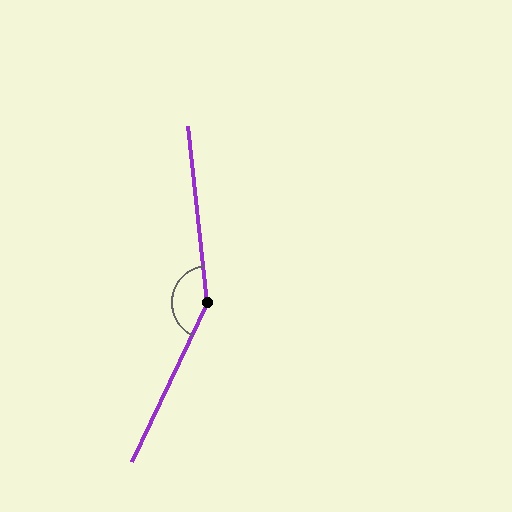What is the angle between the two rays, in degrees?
Approximately 148 degrees.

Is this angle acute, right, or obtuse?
It is obtuse.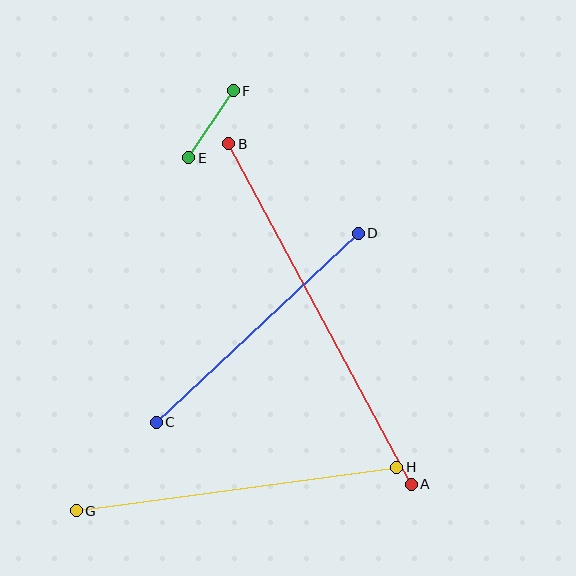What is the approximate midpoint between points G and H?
The midpoint is at approximately (236, 489) pixels.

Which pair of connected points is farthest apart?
Points A and B are farthest apart.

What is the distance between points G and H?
The distance is approximately 324 pixels.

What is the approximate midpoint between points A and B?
The midpoint is at approximately (320, 314) pixels.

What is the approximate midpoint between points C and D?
The midpoint is at approximately (257, 328) pixels.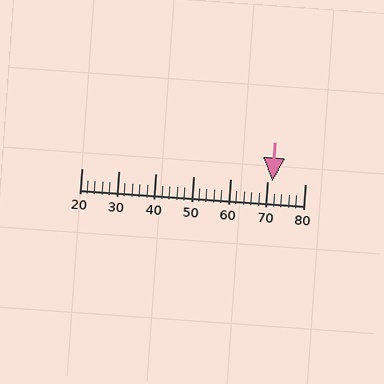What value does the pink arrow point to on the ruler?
The pink arrow points to approximately 71.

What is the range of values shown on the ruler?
The ruler shows values from 20 to 80.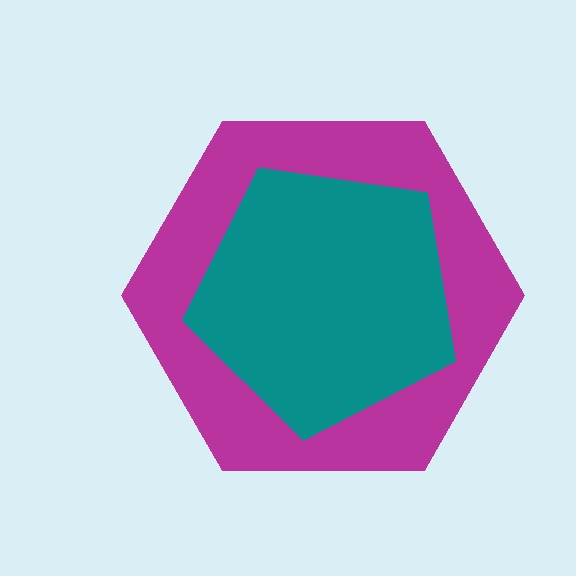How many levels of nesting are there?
2.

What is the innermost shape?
The teal pentagon.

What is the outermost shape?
The magenta hexagon.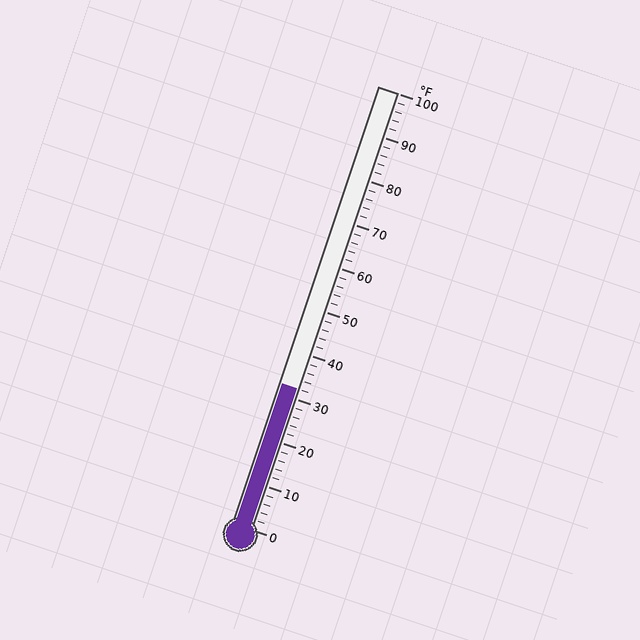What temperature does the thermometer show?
The thermometer shows approximately 32°F.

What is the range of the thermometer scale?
The thermometer scale ranges from 0°F to 100°F.